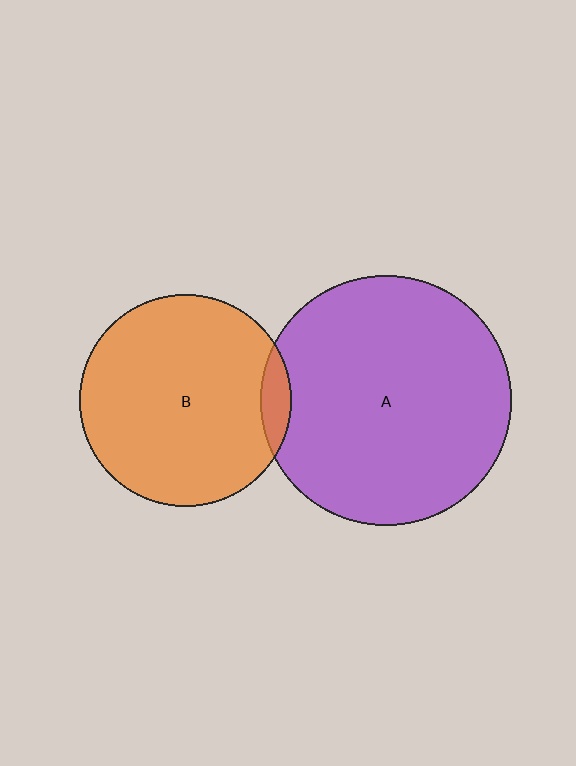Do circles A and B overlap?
Yes.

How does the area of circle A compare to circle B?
Approximately 1.4 times.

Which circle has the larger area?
Circle A (purple).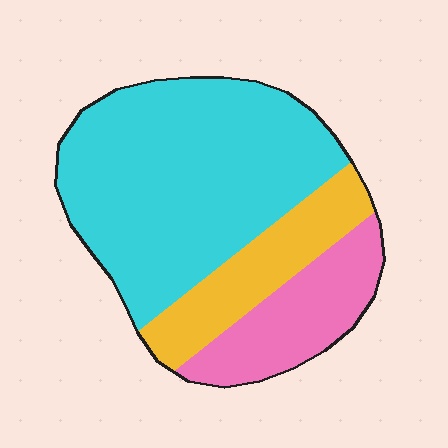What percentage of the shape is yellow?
Yellow takes up less than a quarter of the shape.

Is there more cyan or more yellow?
Cyan.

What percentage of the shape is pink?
Pink takes up about one fifth (1/5) of the shape.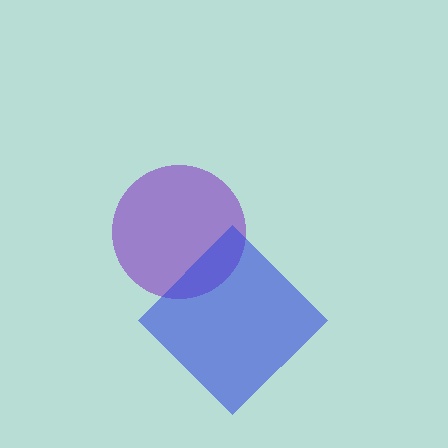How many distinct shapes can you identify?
There are 2 distinct shapes: a purple circle, a blue diamond.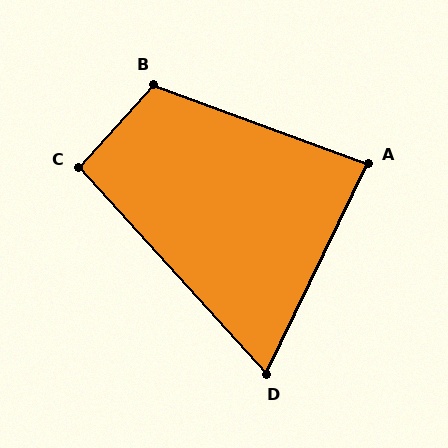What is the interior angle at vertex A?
Approximately 84 degrees (acute).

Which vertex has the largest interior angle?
B, at approximately 112 degrees.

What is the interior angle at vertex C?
Approximately 96 degrees (obtuse).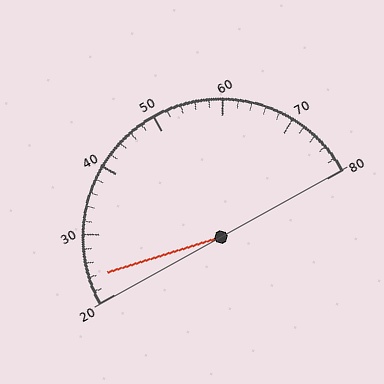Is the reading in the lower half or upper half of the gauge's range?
The reading is in the lower half of the range (20 to 80).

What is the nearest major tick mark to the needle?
The nearest major tick mark is 20.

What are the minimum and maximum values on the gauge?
The gauge ranges from 20 to 80.